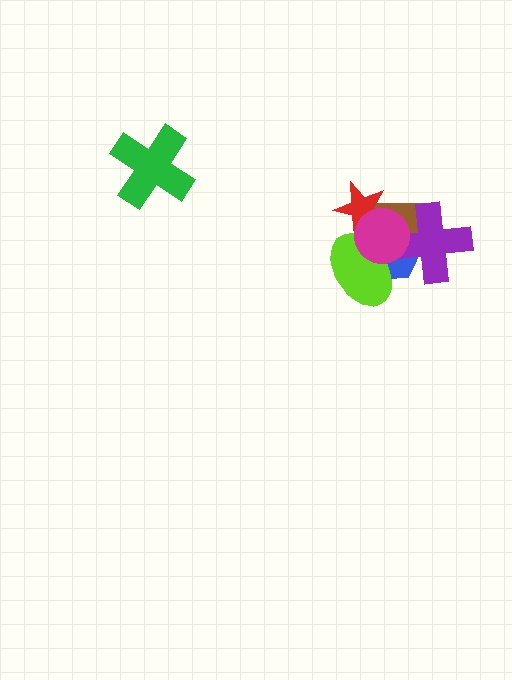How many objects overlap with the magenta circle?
5 objects overlap with the magenta circle.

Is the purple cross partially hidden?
Yes, it is partially covered by another shape.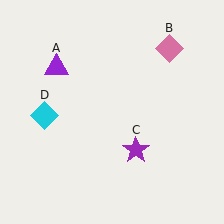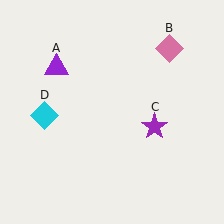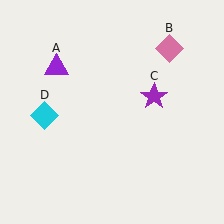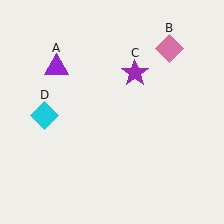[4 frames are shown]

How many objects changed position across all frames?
1 object changed position: purple star (object C).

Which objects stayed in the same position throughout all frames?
Purple triangle (object A) and pink diamond (object B) and cyan diamond (object D) remained stationary.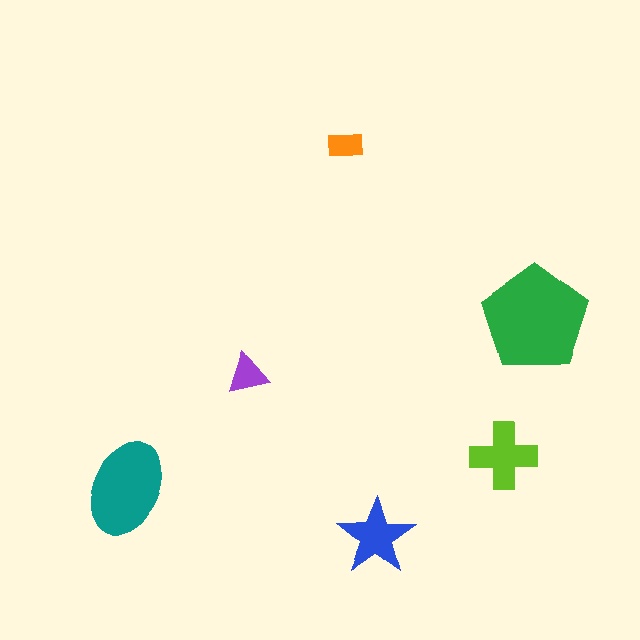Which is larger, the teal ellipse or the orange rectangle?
The teal ellipse.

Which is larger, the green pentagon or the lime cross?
The green pentagon.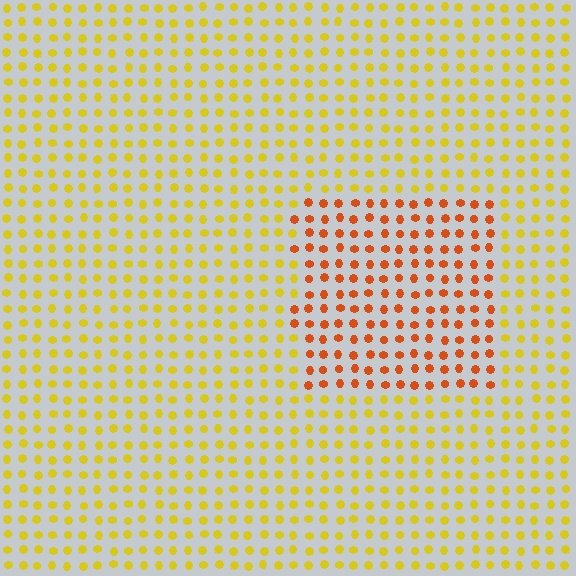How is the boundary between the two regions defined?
The boundary is defined purely by a slight shift in hue (about 39 degrees). Spacing, size, and orientation are identical on both sides.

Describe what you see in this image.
The image is filled with small yellow elements in a uniform arrangement. A rectangle-shaped region is visible where the elements are tinted to a slightly different hue, forming a subtle color boundary.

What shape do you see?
I see a rectangle.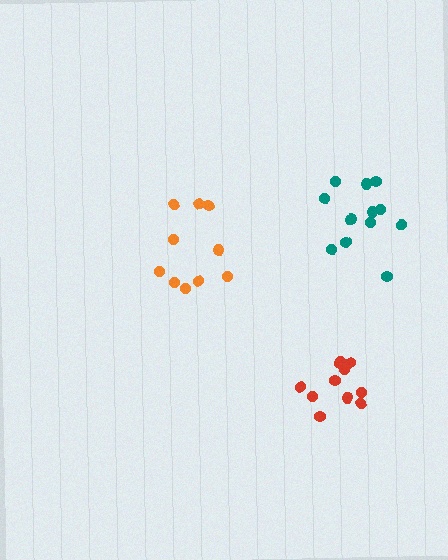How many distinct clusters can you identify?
There are 3 distinct clusters.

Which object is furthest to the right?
The teal cluster is rightmost.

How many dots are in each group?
Group 1: 10 dots, Group 2: 11 dots, Group 3: 12 dots (33 total).